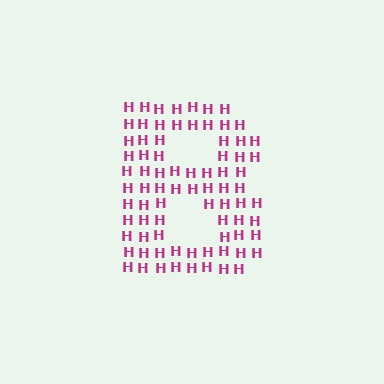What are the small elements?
The small elements are letter H's.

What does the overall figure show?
The overall figure shows the letter B.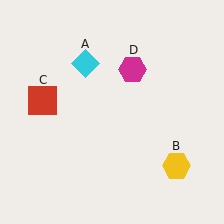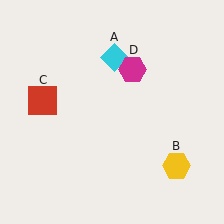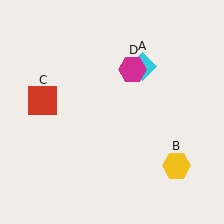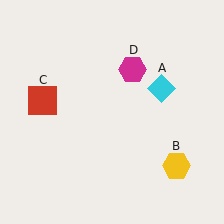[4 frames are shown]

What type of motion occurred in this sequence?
The cyan diamond (object A) rotated clockwise around the center of the scene.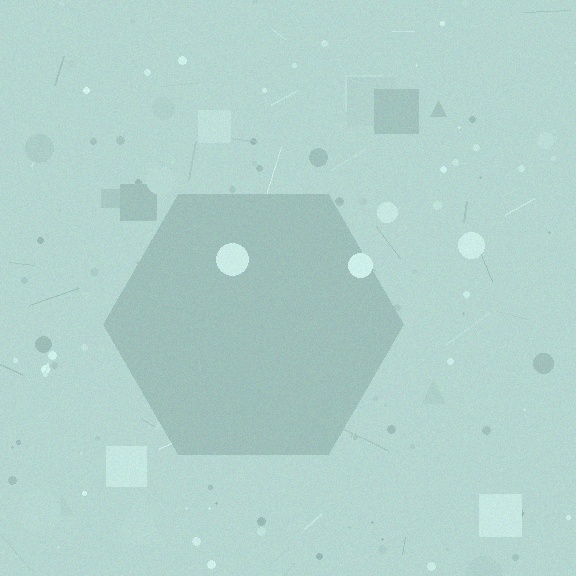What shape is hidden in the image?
A hexagon is hidden in the image.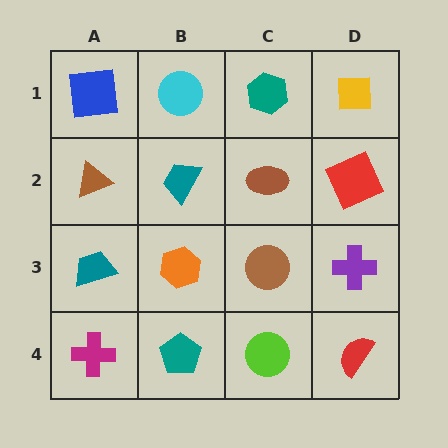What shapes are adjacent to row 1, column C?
A brown ellipse (row 2, column C), a cyan circle (row 1, column B), a yellow square (row 1, column D).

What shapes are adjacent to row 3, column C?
A brown ellipse (row 2, column C), a lime circle (row 4, column C), an orange hexagon (row 3, column B), a purple cross (row 3, column D).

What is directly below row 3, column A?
A magenta cross.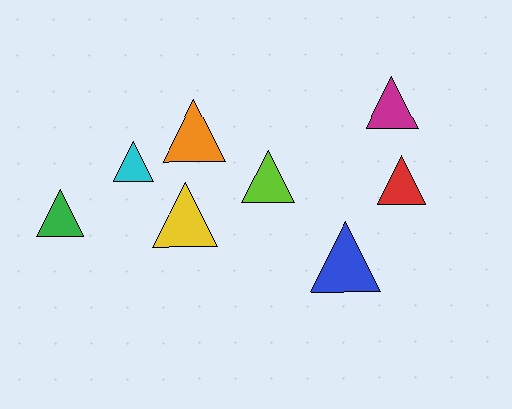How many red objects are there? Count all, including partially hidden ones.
There is 1 red object.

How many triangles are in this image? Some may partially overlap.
There are 8 triangles.